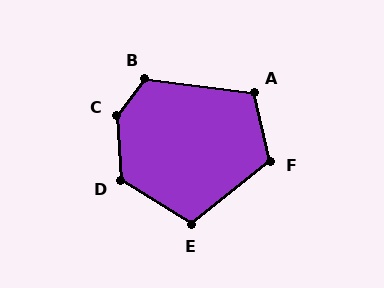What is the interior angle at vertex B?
Approximately 120 degrees (obtuse).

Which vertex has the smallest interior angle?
E, at approximately 110 degrees.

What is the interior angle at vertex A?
Approximately 111 degrees (obtuse).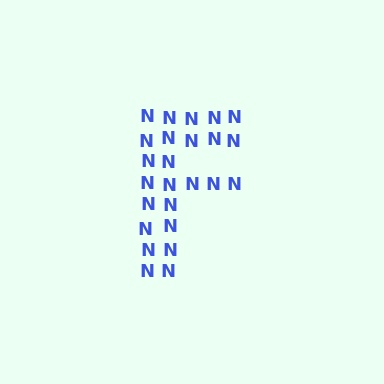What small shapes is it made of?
It is made of small letter N's.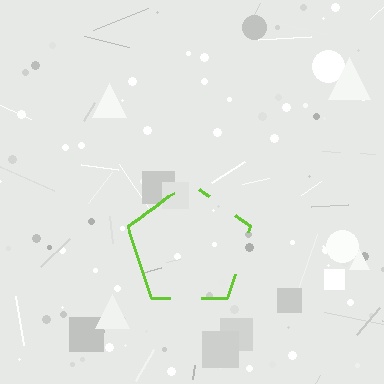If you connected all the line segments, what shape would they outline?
They would outline a pentagon.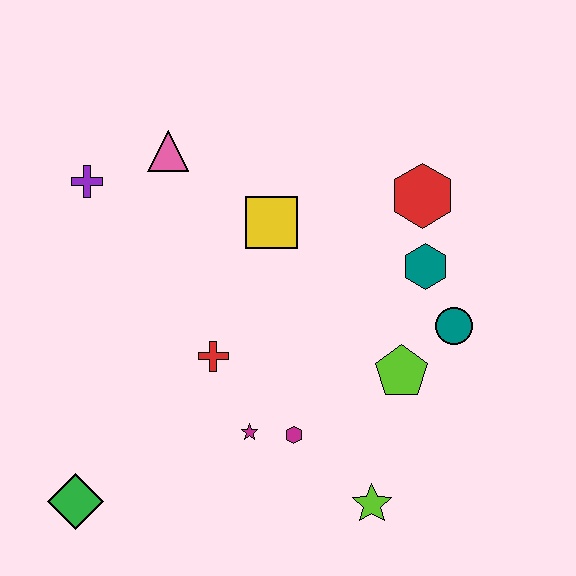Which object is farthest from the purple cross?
The lime star is farthest from the purple cross.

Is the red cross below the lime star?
No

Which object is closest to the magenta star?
The magenta hexagon is closest to the magenta star.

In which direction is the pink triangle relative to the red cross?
The pink triangle is above the red cross.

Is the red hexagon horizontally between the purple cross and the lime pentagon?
No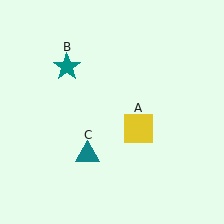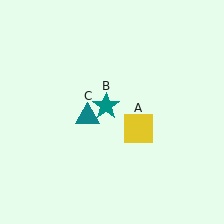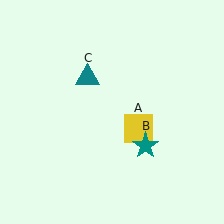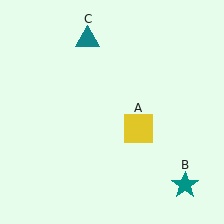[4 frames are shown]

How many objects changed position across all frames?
2 objects changed position: teal star (object B), teal triangle (object C).